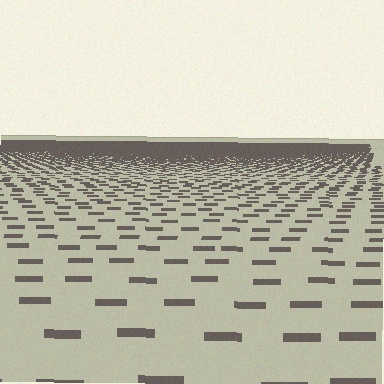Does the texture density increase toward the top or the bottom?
Density increases toward the top.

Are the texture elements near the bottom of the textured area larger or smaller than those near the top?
Larger. Near the bottom, elements are closer to the viewer and appear at a bigger on-screen size.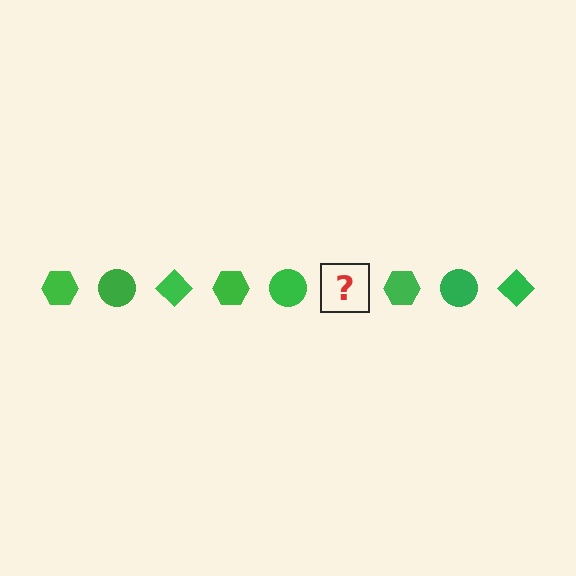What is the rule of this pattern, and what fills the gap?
The rule is that the pattern cycles through hexagon, circle, diamond shapes in green. The gap should be filled with a green diamond.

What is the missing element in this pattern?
The missing element is a green diamond.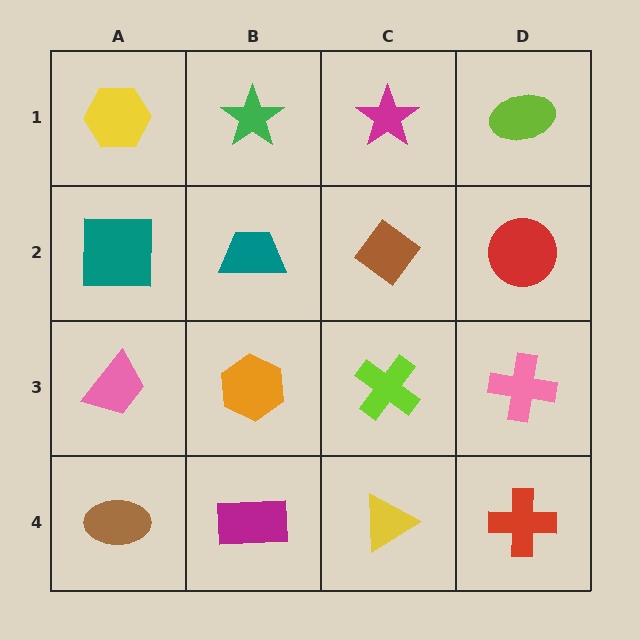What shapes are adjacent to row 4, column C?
A lime cross (row 3, column C), a magenta rectangle (row 4, column B), a red cross (row 4, column D).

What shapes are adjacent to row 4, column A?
A pink trapezoid (row 3, column A), a magenta rectangle (row 4, column B).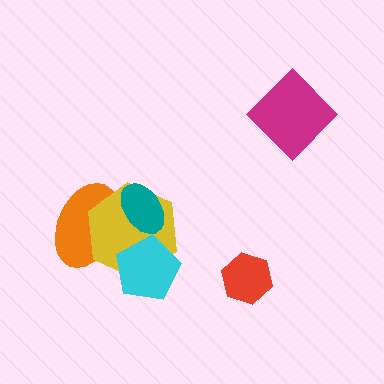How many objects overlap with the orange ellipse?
2 objects overlap with the orange ellipse.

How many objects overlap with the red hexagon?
0 objects overlap with the red hexagon.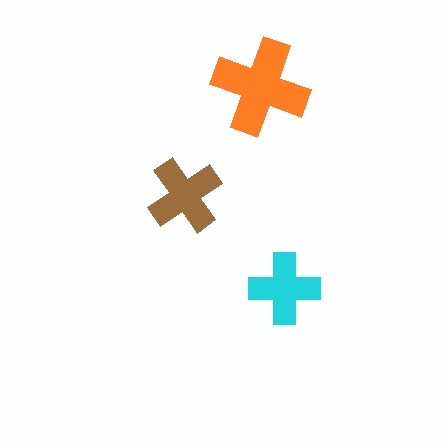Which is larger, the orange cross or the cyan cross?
The orange one.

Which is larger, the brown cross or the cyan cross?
The brown one.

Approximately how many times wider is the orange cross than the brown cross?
About 1.5 times wider.